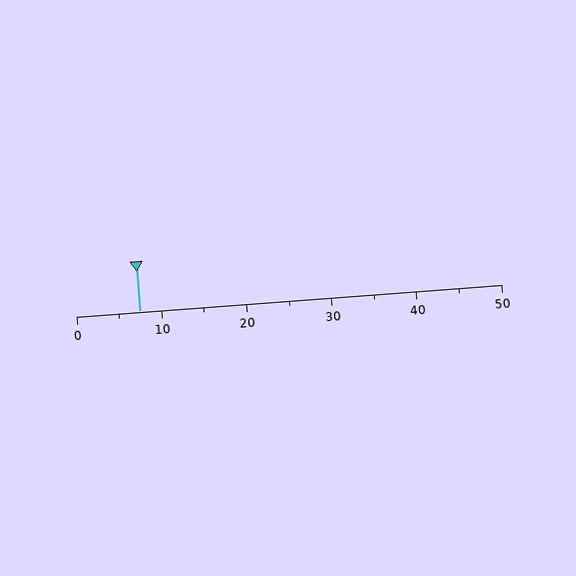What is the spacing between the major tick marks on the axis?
The major ticks are spaced 10 apart.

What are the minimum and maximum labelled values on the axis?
The axis runs from 0 to 50.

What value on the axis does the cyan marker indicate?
The marker indicates approximately 7.5.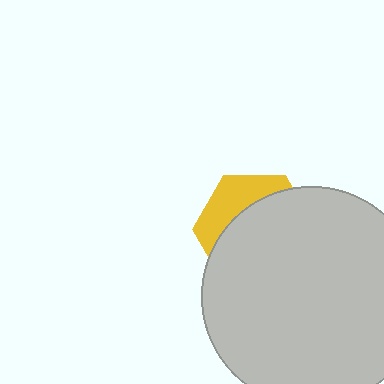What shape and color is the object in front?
The object in front is a light gray circle.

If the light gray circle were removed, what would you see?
You would see the complete yellow hexagon.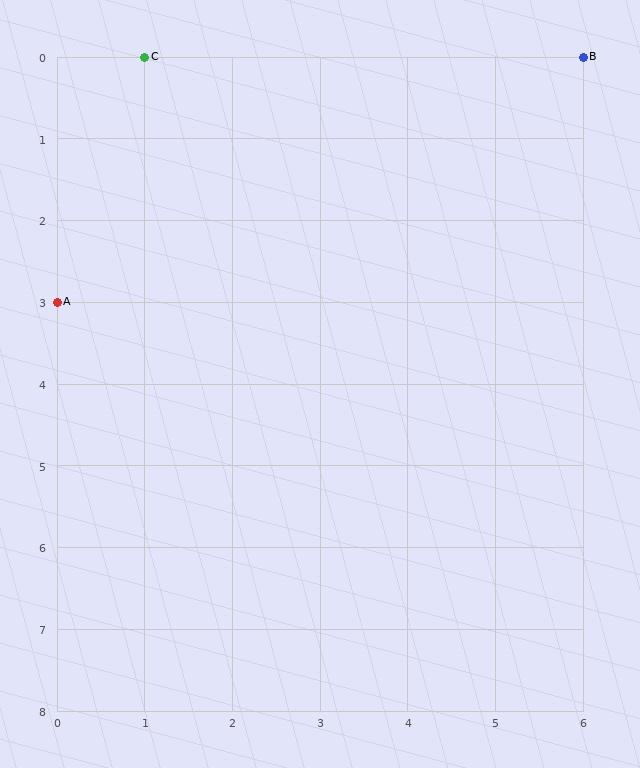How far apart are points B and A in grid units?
Points B and A are 6 columns and 3 rows apart (about 6.7 grid units diagonally).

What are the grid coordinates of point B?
Point B is at grid coordinates (6, 0).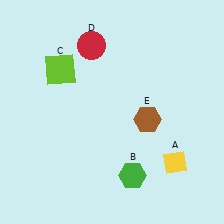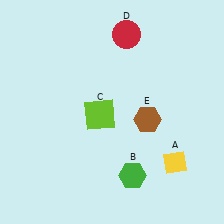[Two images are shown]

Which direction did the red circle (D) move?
The red circle (D) moved right.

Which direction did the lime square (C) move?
The lime square (C) moved down.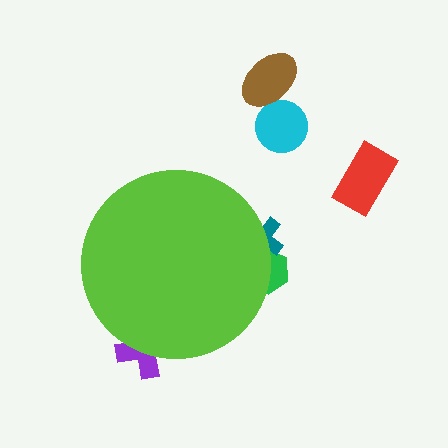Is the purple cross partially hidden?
Yes, the purple cross is partially hidden behind the lime circle.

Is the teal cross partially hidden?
Yes, the teal cross is partially hidden behind the lime circle.